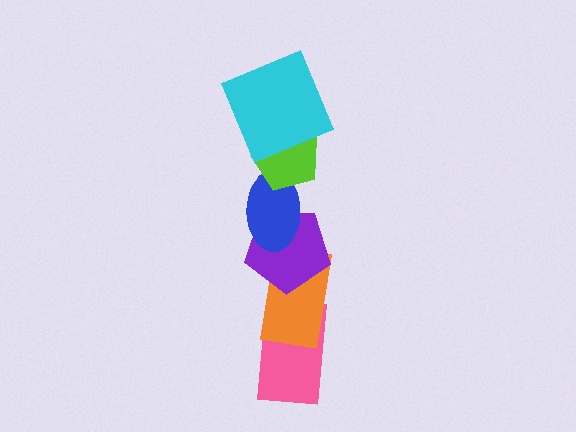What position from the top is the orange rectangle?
The orange rectangle is 5th from the top.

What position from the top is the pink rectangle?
The pink rectangle is 6th from the top.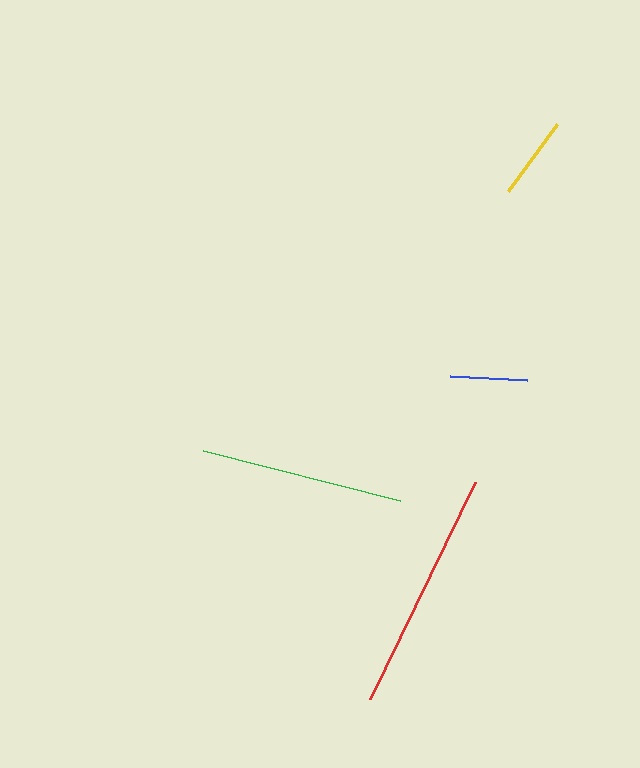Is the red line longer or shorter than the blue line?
The red line is longer than the blue line.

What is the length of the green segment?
The green segment is approximately 203 pixels long.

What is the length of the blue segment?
The blue segment is approximately 76 pixels long.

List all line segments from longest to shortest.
From longest to shortest: red, green, yellow, blue.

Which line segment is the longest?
The red line is the longest at approximately 241 pixels.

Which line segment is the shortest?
The blue line is the shortest at approximately 76 pixels.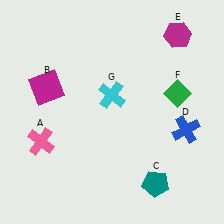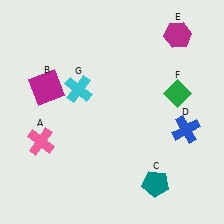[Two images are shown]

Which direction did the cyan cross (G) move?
The cyan cross (G) moved left.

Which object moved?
The cyan cross (G) moved left.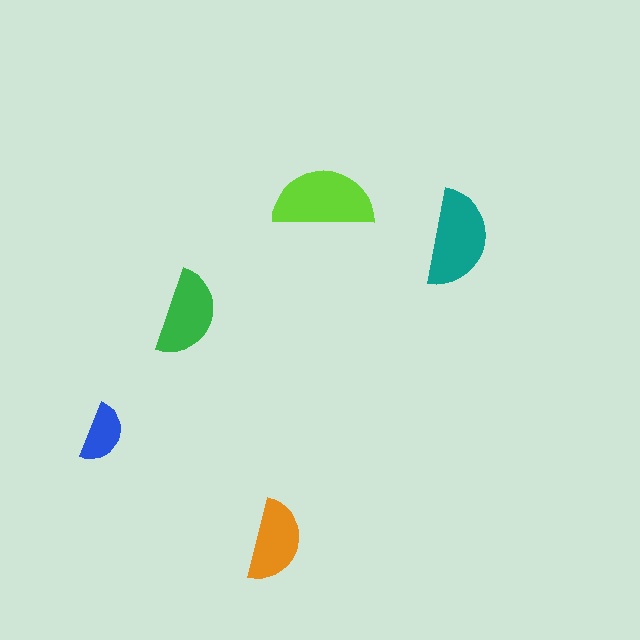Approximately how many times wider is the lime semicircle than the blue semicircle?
About 1.5 times wider.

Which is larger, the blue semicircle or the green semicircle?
The green one.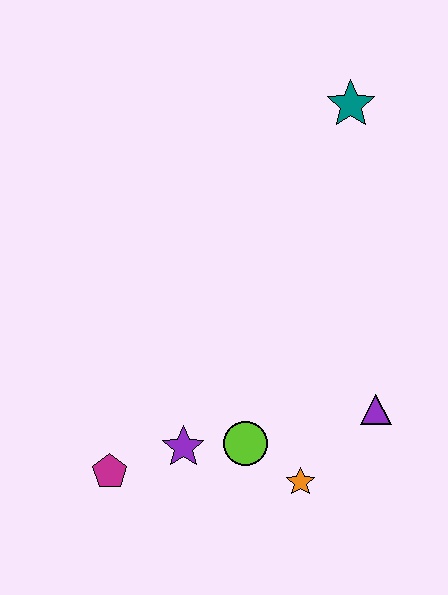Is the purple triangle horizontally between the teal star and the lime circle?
No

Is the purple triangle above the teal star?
No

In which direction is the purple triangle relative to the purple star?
The purple triangle is to the right of the purple star.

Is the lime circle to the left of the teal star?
Yes